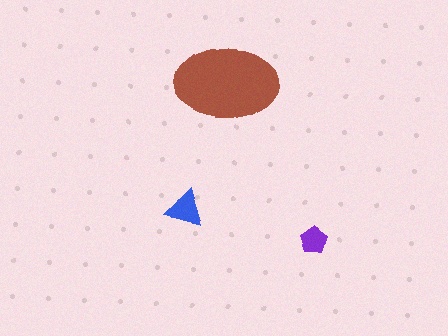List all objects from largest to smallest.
The brown ellipse, the blue triangle, the purple pentagon.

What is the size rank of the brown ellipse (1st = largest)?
1st.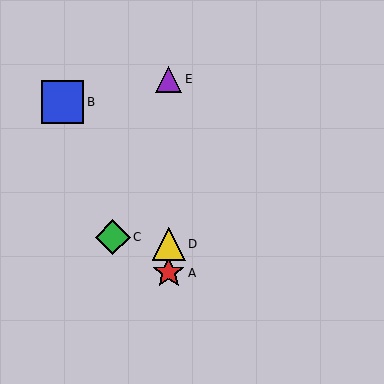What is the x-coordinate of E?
Object E is at x≈169.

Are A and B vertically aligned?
No, A is at x≈169 and B is at x≈62.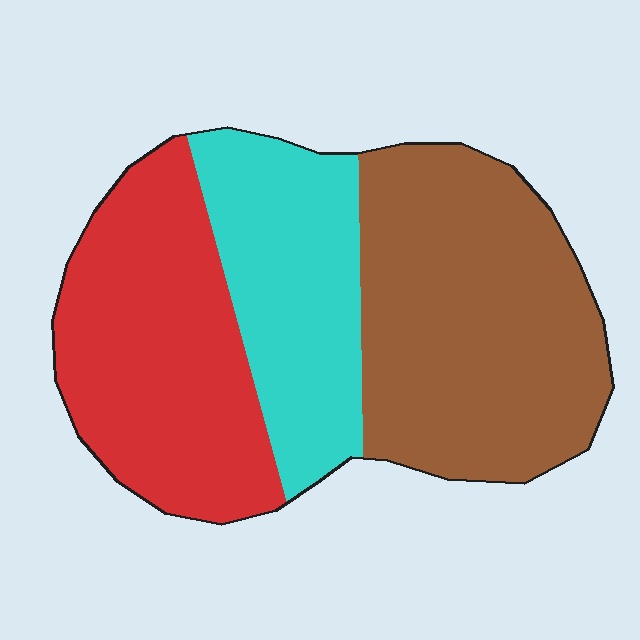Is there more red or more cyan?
Red.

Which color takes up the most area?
Brown, at roughly 40%.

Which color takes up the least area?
Cyan, at roughly 25%.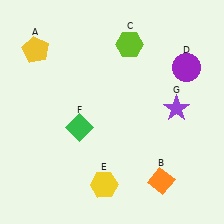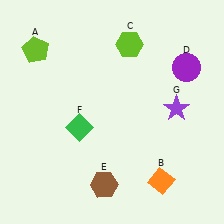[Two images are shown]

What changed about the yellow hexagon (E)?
In Image 1, E is yellow. In Image 2, it changed to brown.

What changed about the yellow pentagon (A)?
In Image 1, A is yellow. In Image 2, it changed to lime.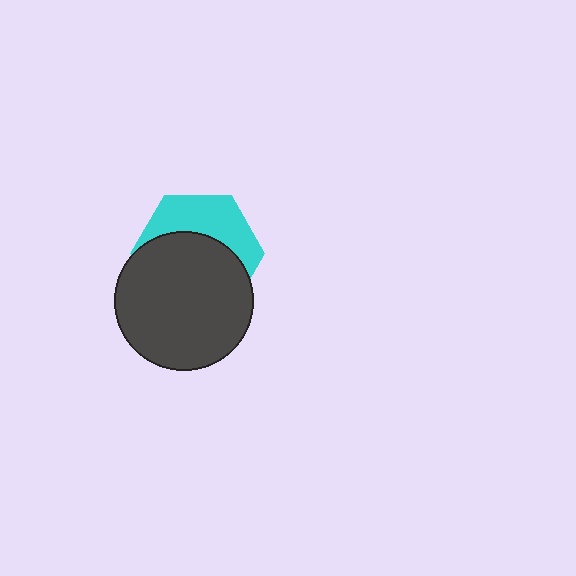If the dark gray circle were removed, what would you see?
You would see the complete cyan hexagon.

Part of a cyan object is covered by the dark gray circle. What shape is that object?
It is a hexagon.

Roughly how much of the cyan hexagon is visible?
A small part of it is visible (roughly 39%).